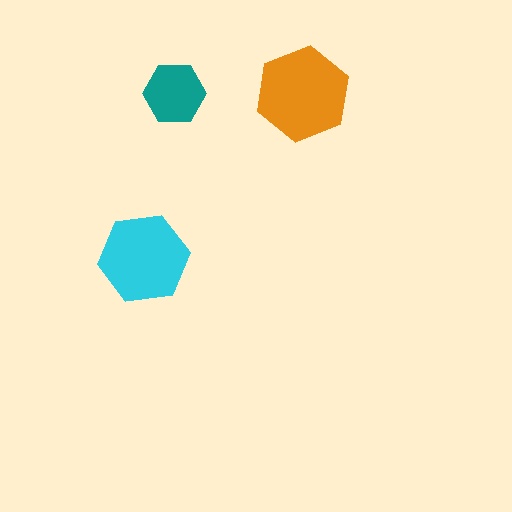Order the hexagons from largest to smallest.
the orange one, the cyan one, the teal one.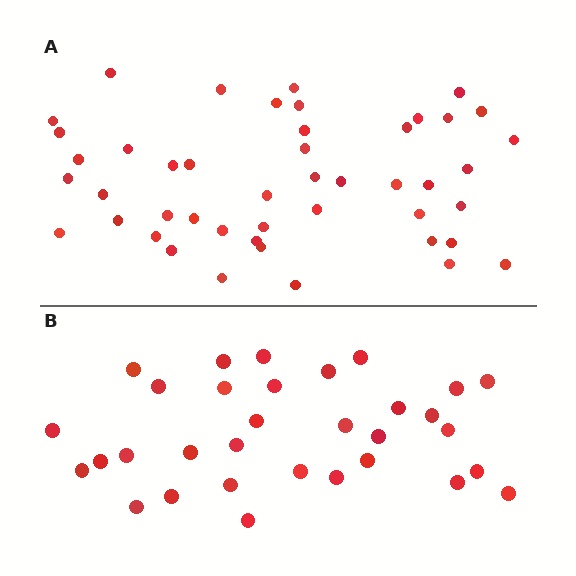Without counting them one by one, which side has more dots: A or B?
Region A (the top region) has more dots.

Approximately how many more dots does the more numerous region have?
Region A has approximately 15 more dots than region B.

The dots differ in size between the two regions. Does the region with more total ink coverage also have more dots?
No. Region B has more total ink coverage because its dots are larger, but region A actually contains more individual dots. Total area can be misleading — the number of items is what matters here.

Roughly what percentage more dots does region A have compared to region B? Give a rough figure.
About 45% more.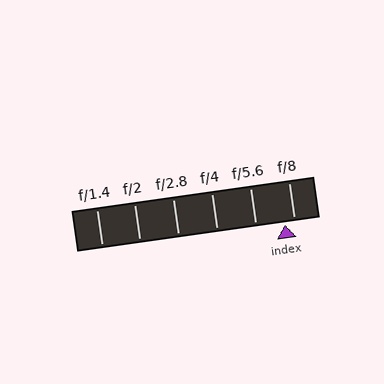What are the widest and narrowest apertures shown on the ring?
The widest aperture shown is f/1.4 and the narrowest is f/8.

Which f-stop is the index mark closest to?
The index mark is closest to f/8.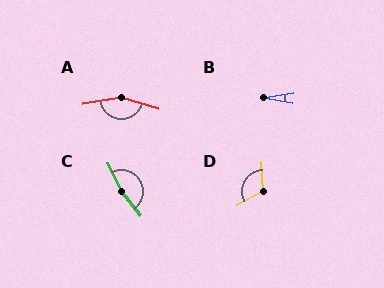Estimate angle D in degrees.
Approximately 116 degrees.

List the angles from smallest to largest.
B (19°), D (116°), A (153°), C (168°).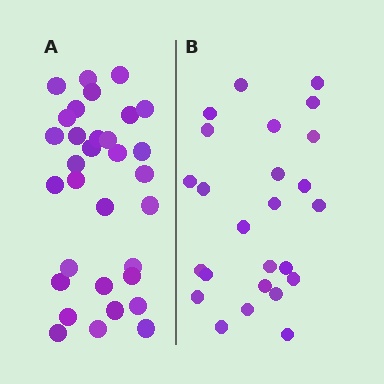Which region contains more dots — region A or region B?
Region A (the left region) has more dots.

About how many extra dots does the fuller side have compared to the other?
Region A has roughly 8 or so more dots than region B.